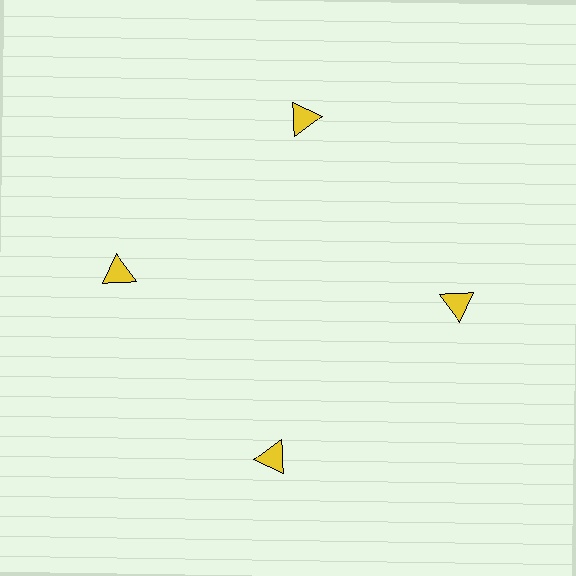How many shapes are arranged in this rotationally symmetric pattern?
There are 4 shapes, arranged in 4 groups of 1.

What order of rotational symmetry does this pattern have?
This pattern has 4-fold rotational symmetry.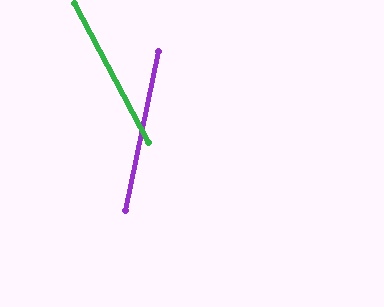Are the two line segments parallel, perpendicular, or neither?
Neither parallel nor perpendicular — they differ by about 40°.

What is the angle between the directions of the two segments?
Approximately 40 degrees.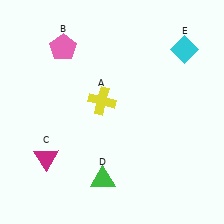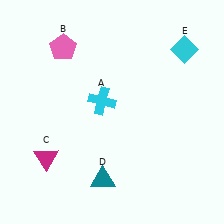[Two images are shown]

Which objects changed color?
A changed from yellow to cyan. D changed from green to teal.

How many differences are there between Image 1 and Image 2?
There are 2 differences between the two images.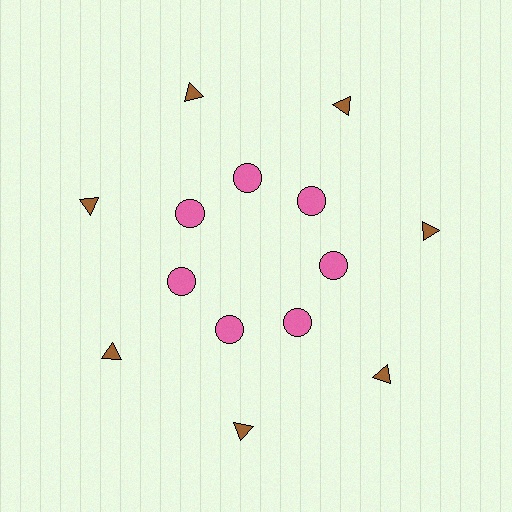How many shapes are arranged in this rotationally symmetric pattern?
There are 14 shapes, arranged in 7 groups of 2.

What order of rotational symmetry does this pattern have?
This pattern has 7-fold rotational symmetry.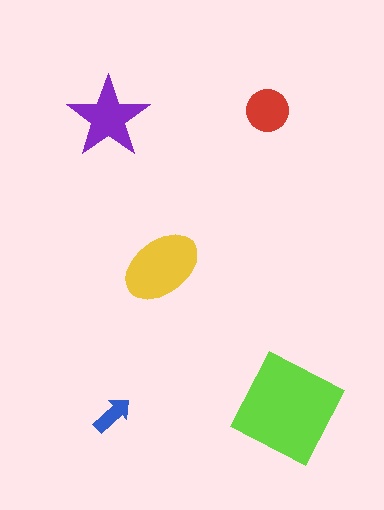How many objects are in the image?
There are 5 objects in the image.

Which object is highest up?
The red circle is topmost.